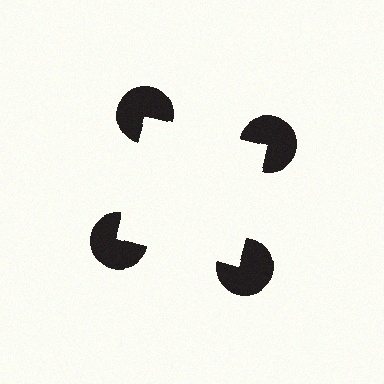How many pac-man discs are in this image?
There are 4 — one at each vertex of the illusory square.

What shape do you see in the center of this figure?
An illusory square — its edges are inferred from the aligned wedge cuts in the pac-man discs, not physically drawn.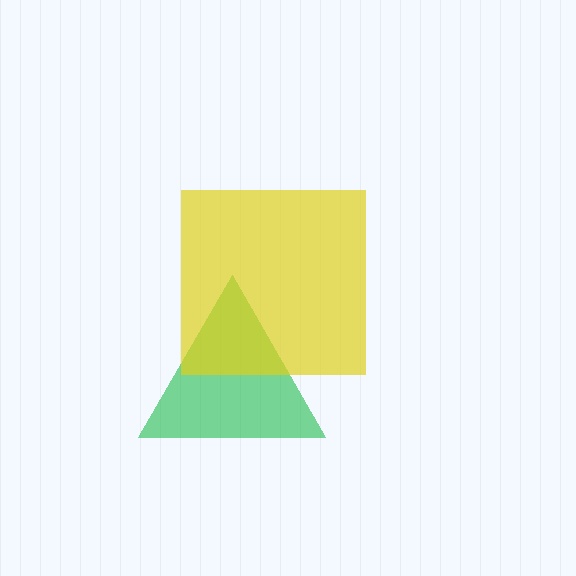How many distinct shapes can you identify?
There are 2 distinct shapes: a green triangle, a yellow square.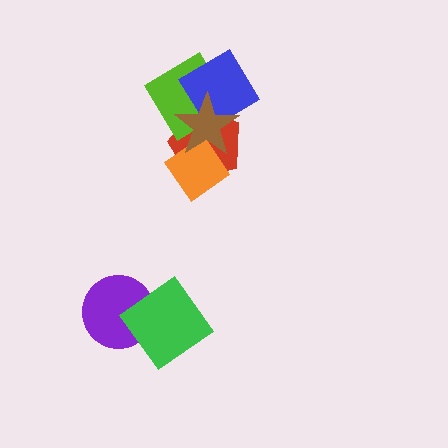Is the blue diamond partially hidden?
Yes, it is partially covered by another shape.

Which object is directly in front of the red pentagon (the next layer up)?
The lime diamond is directly in front of the red pentagon.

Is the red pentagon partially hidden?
Yes, it is partially covered by another shape.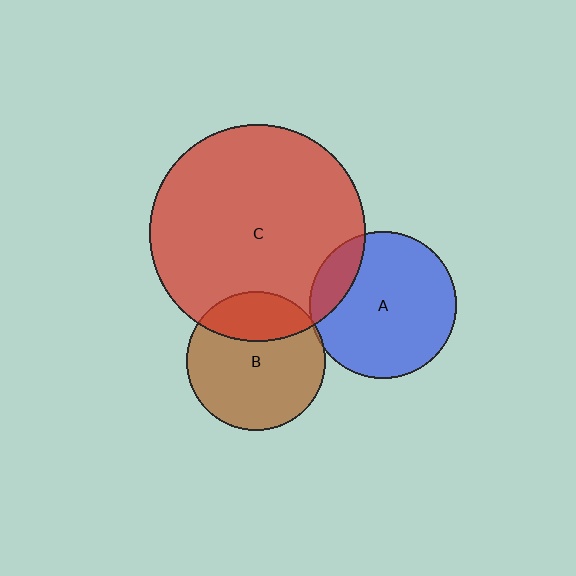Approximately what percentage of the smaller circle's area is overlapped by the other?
Approximately 5%.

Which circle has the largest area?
Circle C (red).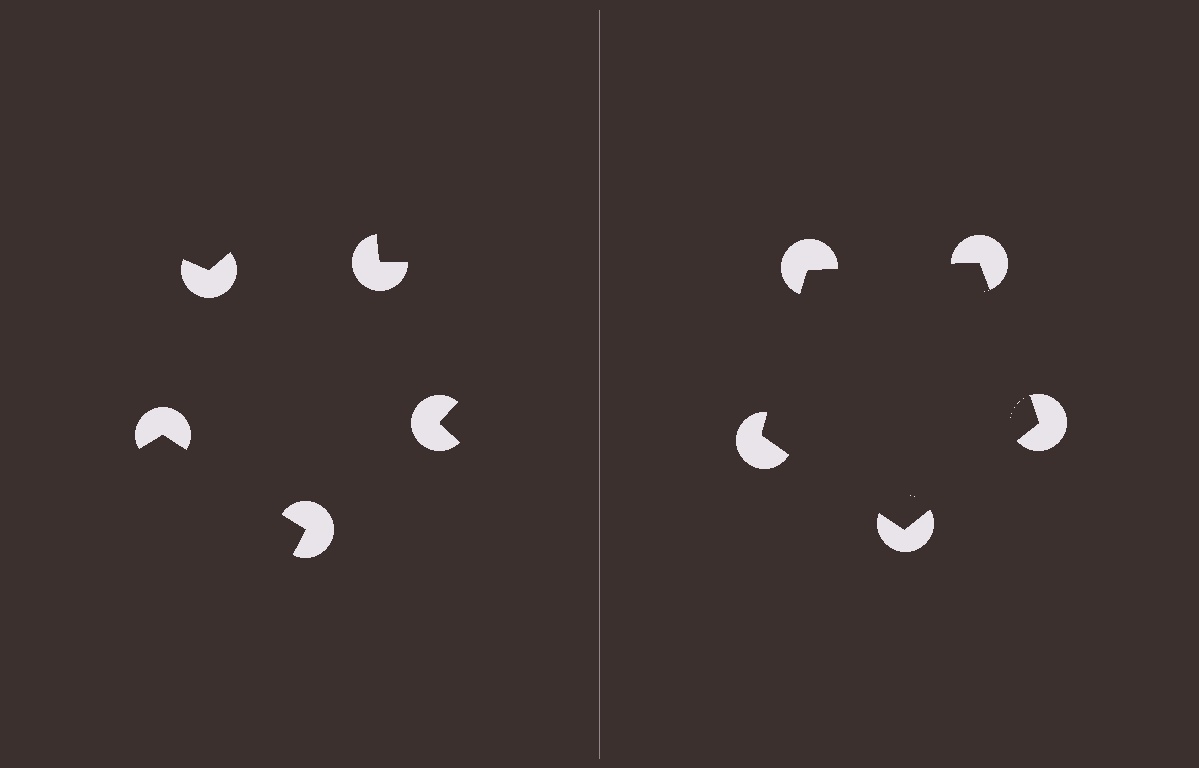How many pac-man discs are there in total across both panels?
10 — 5 on each side.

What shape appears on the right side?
An illusory pentagon.